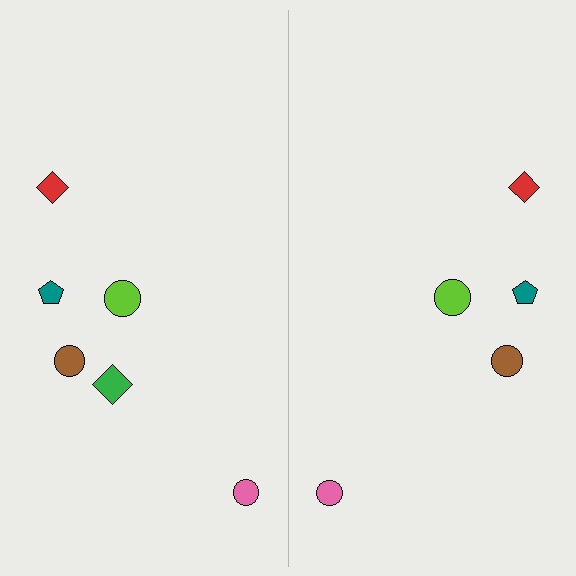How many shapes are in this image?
There are 11 shapes in this image.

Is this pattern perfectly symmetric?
No, the pattern is not perfectly symmetric. A green diamond is missing from the right side.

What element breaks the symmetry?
A green diamond is missing from the right side.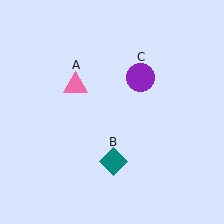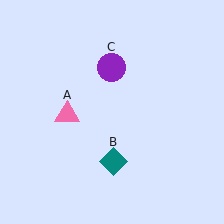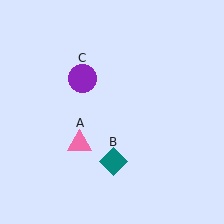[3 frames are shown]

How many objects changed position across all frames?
2 objects changed position: pink triangle (object A), purple circle (object C).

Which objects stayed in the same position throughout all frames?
Teal diamond (object B) remained stationary.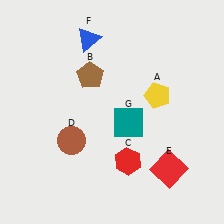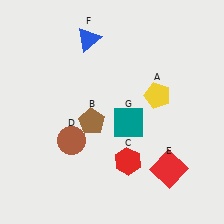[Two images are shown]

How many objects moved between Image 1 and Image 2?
1 object moved between the two images.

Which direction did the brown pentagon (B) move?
The brown pentagon (B) moved down.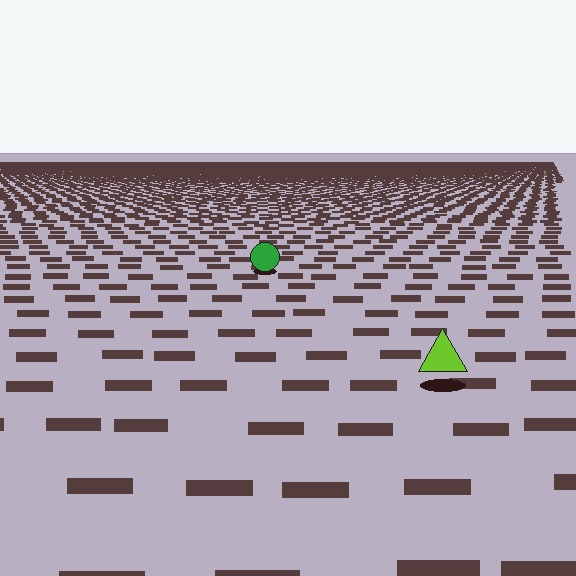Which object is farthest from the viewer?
The green circle is farthest from the viewer. It appears smaller and the ground texture around it is denser.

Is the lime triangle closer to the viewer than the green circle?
Yes. The lime triangle is closer — you can tell from the texture gradient: the ground texture is coarser near it.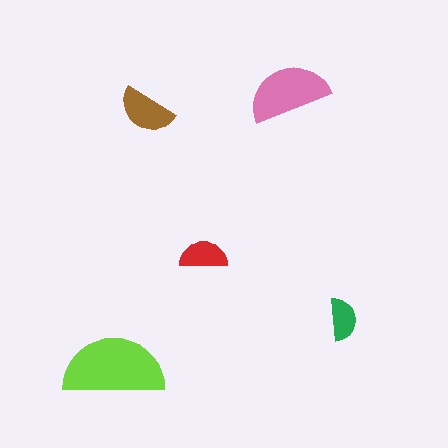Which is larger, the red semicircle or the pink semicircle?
The pink one.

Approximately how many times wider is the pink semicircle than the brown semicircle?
About 1.5 times wider.